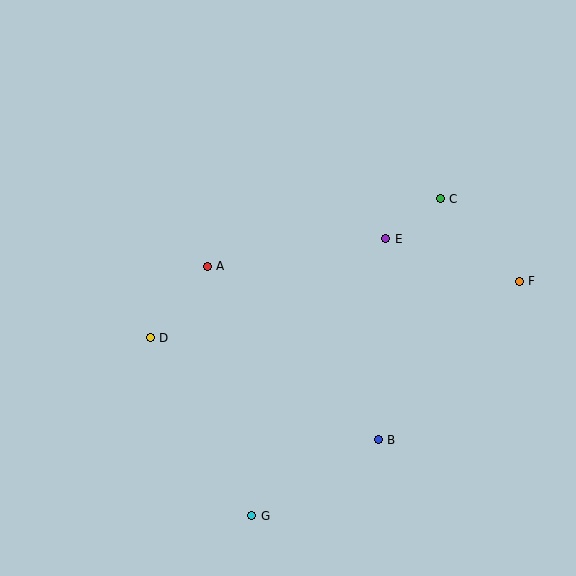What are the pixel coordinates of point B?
Point B is at (378, 440).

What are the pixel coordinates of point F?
Point F is at (519, 281).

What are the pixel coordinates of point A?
Point A is at (207, 266).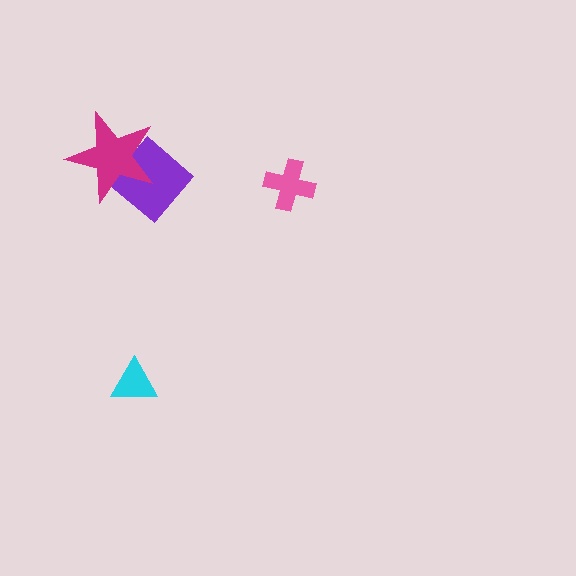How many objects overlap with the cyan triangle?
0 objects overlap with the cyan triangle.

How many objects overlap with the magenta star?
1 object overlaps with the magenta star.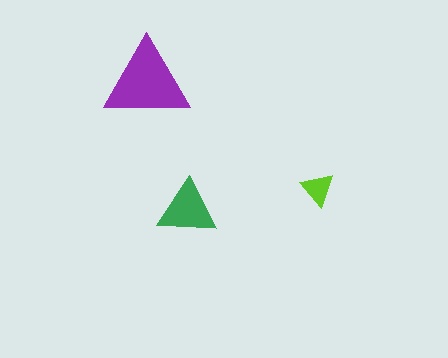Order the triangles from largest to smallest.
the purple one, the green one, the lime one.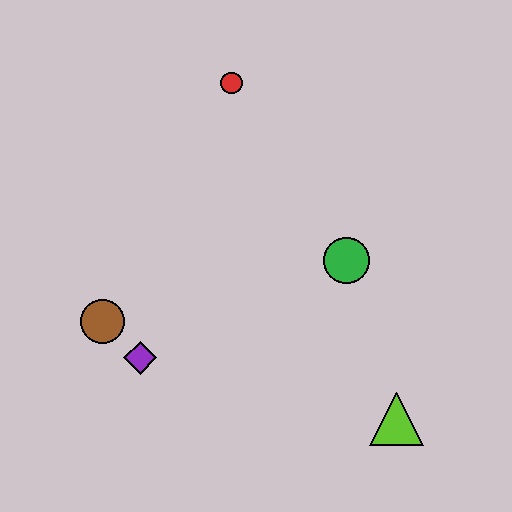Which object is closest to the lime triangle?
The green circle is closest to the lime triangle.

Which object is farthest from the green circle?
The brown circle is farthest from the green circle.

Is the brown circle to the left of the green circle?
Yes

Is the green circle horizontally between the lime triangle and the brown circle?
Yes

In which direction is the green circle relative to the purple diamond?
The green circle is to the right of the purple diamond.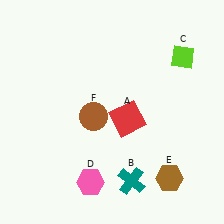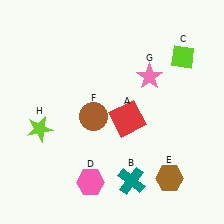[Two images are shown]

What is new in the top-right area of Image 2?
A pink star (G) was added in the top-right area of Image 2.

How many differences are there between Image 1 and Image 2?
There are 2 differences between the two images.